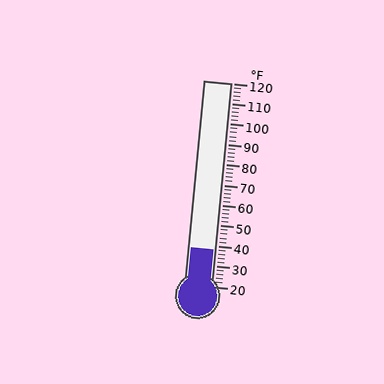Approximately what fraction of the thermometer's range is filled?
The thermometer is filled to approximately 20% of its range.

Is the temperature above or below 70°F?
The temperature is below 70°F.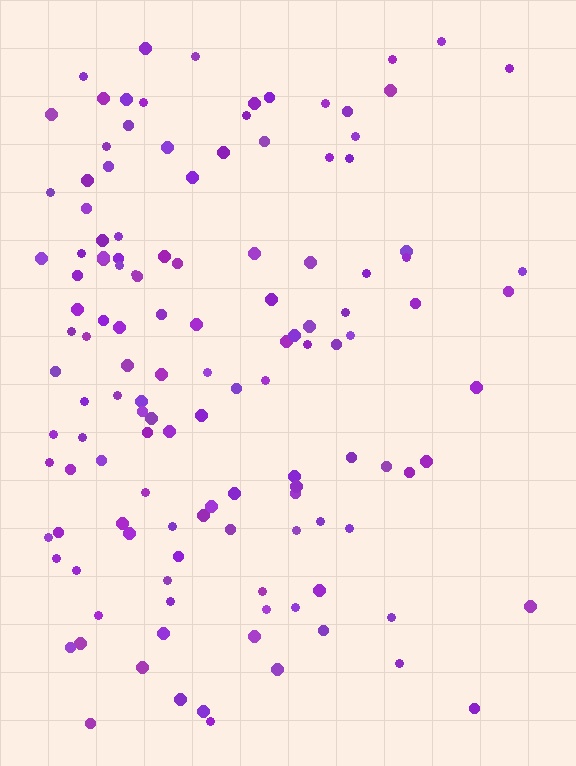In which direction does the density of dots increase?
From right to left, with the left side densest.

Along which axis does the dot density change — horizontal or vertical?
Horizontal.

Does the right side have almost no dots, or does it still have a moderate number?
Still a moderate number, just noticeably fewer than the left.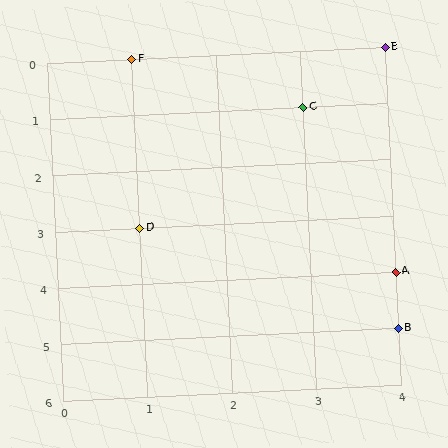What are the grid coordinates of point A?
Point A is at grid coordinates (4, 4).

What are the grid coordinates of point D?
Point D is at grid coordinates (1, 3).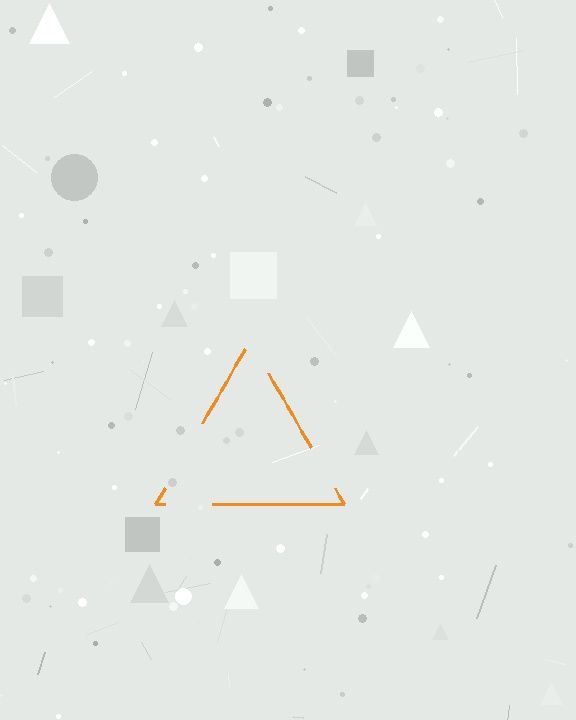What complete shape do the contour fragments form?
The contour fragments form a triangle.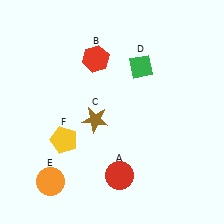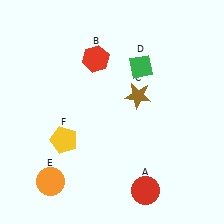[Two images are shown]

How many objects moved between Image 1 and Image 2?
2 objects moved between the two images.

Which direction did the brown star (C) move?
The brown star (C) moved right.